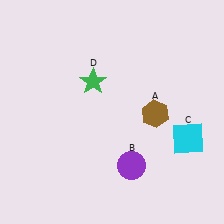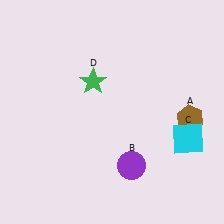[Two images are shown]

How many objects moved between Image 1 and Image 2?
1 object moved between the two images.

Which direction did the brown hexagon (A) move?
The brown hexagon (A) moved right.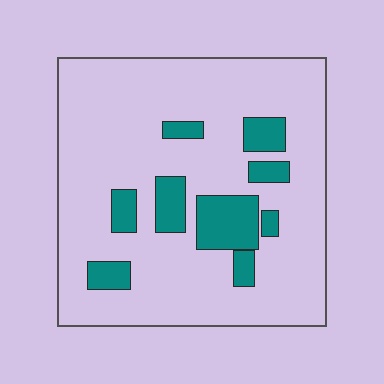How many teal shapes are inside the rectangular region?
9.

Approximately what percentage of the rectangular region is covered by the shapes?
Approximately 15%.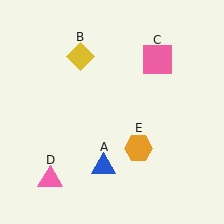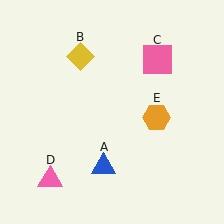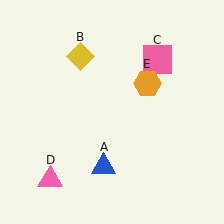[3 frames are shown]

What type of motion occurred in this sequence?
The orange hexagon (object E) rotated counterclockwise around the center of the scene.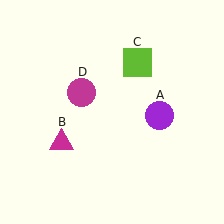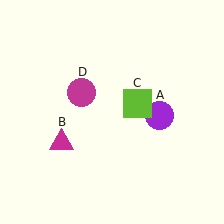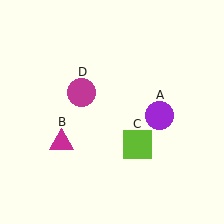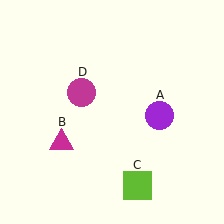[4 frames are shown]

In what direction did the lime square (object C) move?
The lime square (object C) moved down.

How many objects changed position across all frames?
1 object changed position: lime square (object C).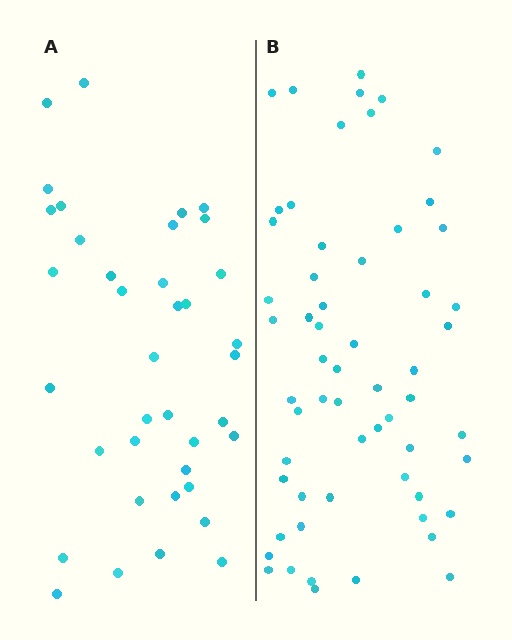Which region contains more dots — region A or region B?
Region B (the right region) has more dots.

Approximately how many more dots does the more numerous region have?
Region B has approximately 20 more dots than region A.